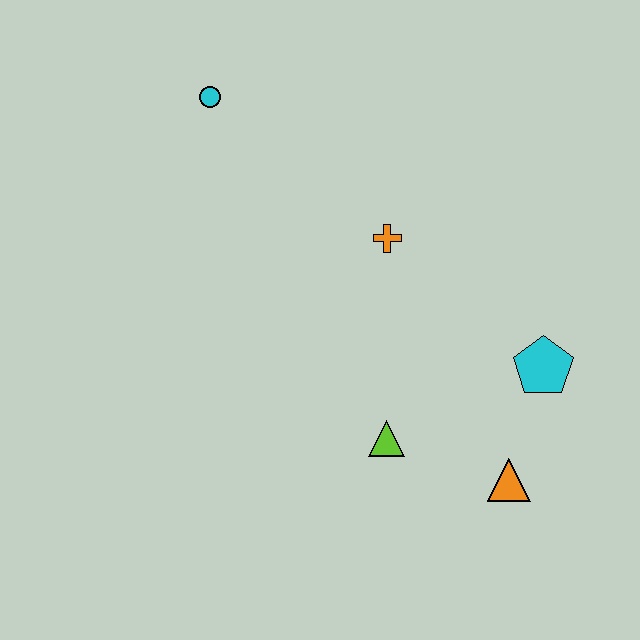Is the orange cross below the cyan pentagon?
No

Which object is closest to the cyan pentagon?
The orange triangle is closest to the cyan pentagon.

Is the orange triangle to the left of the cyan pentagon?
Yes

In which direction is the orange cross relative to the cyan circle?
The orange cross is to the right of the cyan circle.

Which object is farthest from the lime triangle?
The cyan circle is farthest from the lime triangle.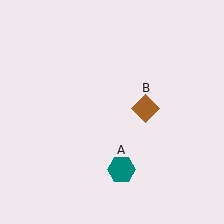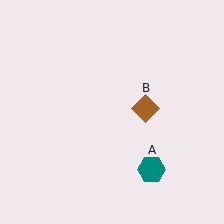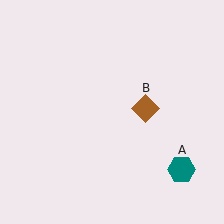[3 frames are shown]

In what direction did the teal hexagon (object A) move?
The teal hexagon (object A) moved right.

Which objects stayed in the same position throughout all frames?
Brown diamond (object B) remained stationary.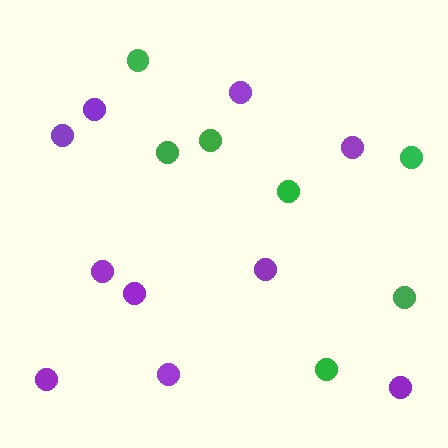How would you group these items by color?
There are 2 groups: one group of green circles (7) and one group of purple circles (10).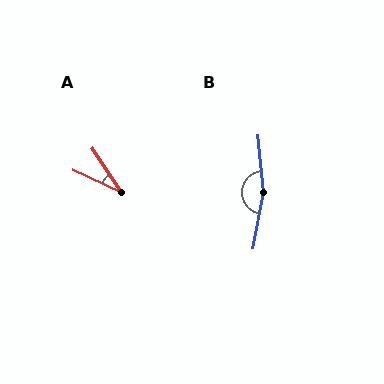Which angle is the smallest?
A, at approximately 32 degrees.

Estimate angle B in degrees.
Approximately 164 degrees.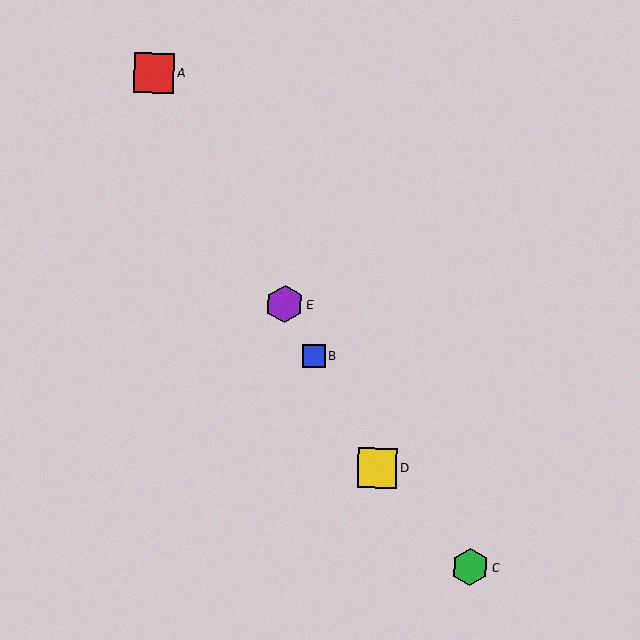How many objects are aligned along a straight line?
4 objects (A, B, D, E) are aligned along a straight line.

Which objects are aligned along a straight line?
Objects A, B, D, E are aligned along a straight line.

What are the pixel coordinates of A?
Object A is at (154, 73).